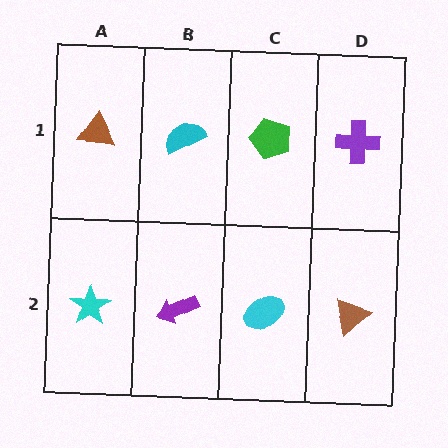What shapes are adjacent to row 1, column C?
A cyan ellipse (row 2, column C), a cyan semicircle (row 1, column B), a purple cross (row 1, column D).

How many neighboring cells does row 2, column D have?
2.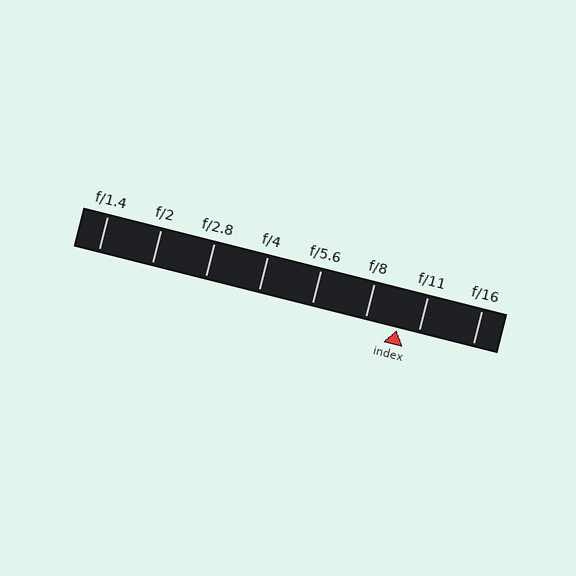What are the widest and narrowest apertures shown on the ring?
The widest aperture shown is f/1.4 and the narrowest is f/16.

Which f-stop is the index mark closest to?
The index mark is closest to f/11.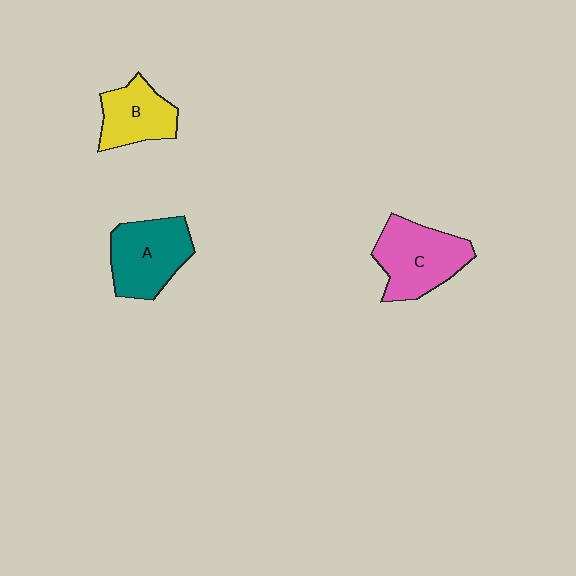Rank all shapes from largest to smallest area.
From largest to smallest: C (pink), A (teal), B (yellow).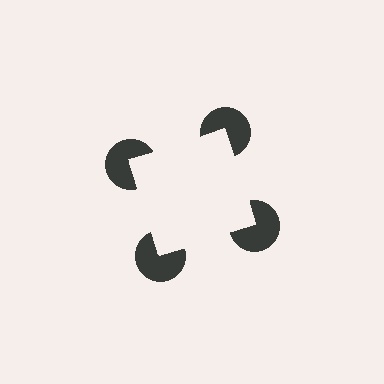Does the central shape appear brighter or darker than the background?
It typically appears slightly brighter than the background, even though no actual brightness change is drawn.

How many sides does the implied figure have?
4 sides.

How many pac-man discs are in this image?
There are 4 — one at each vertex of the illusory square.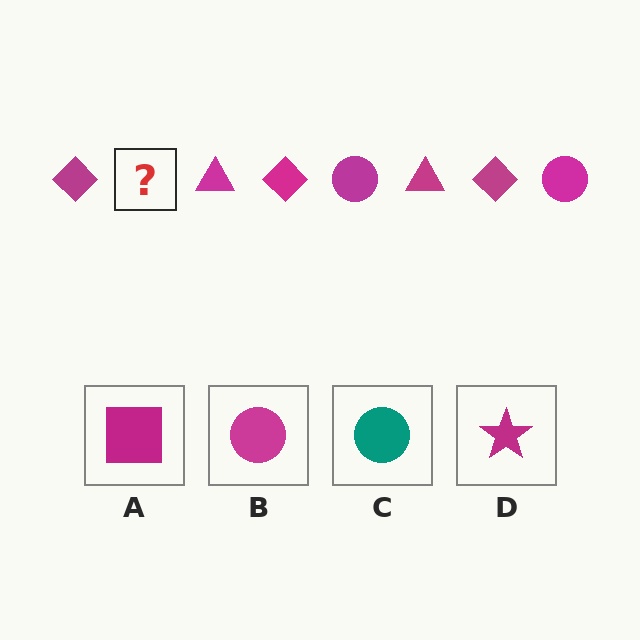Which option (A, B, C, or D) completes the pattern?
B.